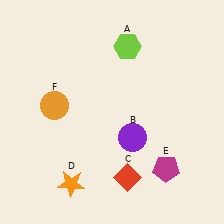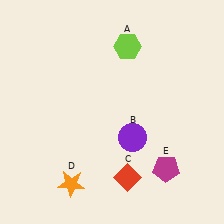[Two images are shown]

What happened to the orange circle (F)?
The orange circle (F) was removed in Image 2. It was in the top-left area of Image 1.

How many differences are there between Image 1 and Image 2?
There is 1 difference between the two images.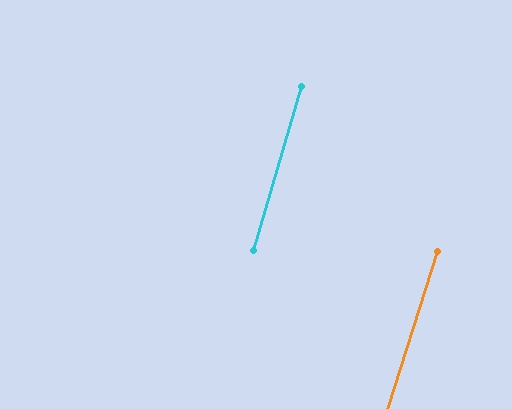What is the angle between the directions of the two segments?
Approximately 1 degree.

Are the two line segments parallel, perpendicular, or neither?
Parallel — their directions differ by only 1.3°.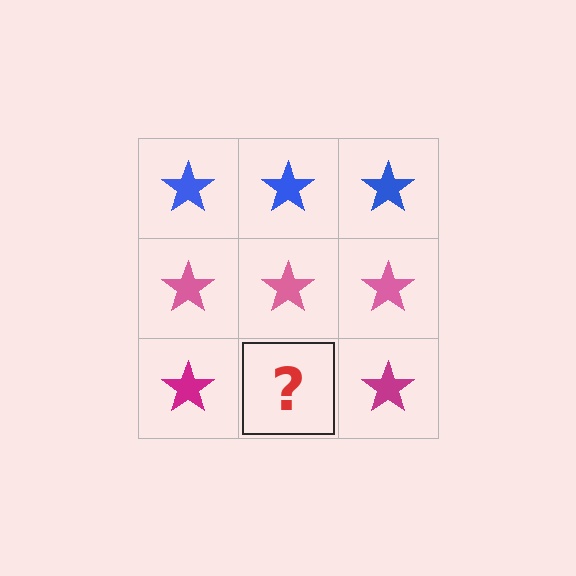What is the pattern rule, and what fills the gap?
The rule is that each row has a consistent color. The gap should be filled with a magenta star.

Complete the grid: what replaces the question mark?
The question mark should be replaced with a magenta star.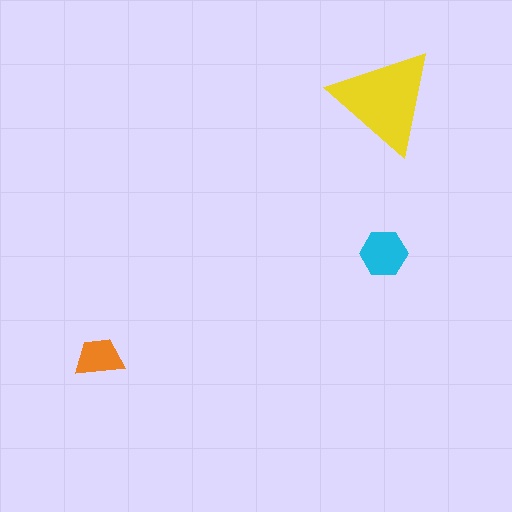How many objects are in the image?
There are 3 objects in the image.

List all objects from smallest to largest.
The orange trapezoid, the cyan hexagon, the yellow triangle.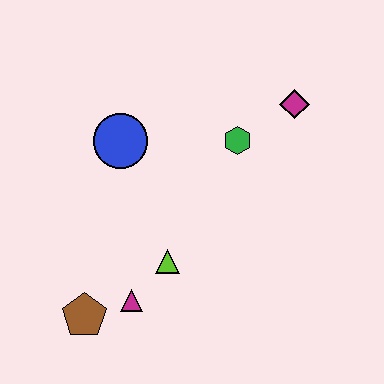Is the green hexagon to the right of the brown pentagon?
Yes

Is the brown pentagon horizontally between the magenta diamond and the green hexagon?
No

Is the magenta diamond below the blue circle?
No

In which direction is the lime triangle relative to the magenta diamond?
The lime triangle is below the magenta diamond.